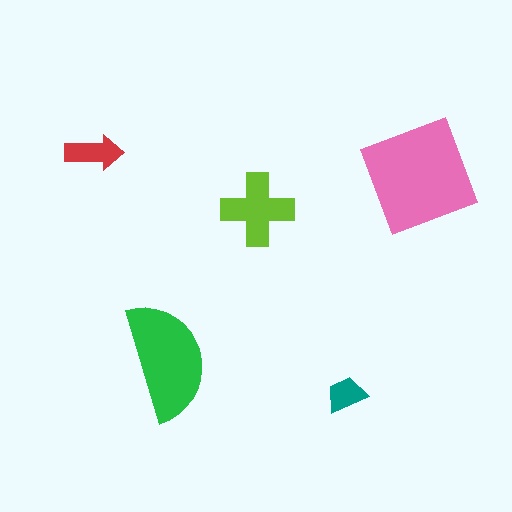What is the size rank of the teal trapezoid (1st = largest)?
5th.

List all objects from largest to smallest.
The pink square, the green semicircle, the lime cross, the red arrow, the teal trapezoid.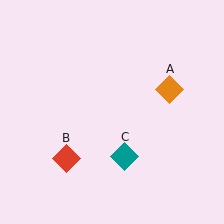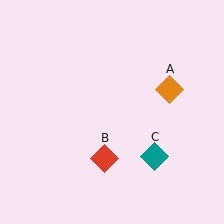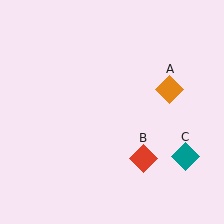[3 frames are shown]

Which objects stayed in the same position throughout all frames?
Orange diamond (object A) remained stationary.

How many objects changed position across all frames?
2 objects changed position: red diamond (object B), teal diamond (object C).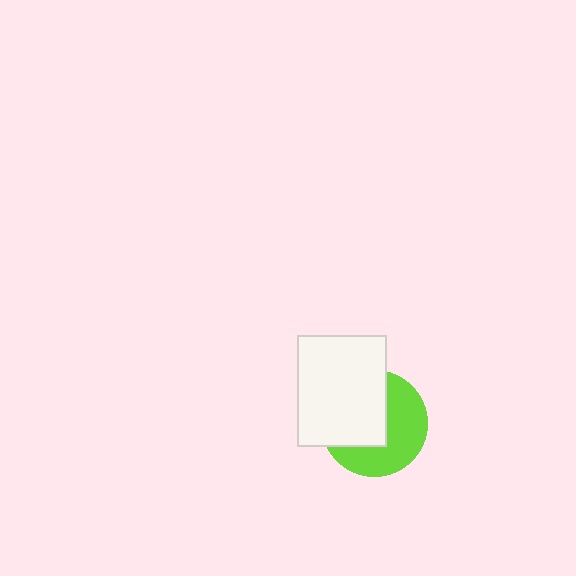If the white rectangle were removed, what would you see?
You would see the complete lime circle.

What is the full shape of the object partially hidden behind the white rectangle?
The partially hidden object is a lime circle.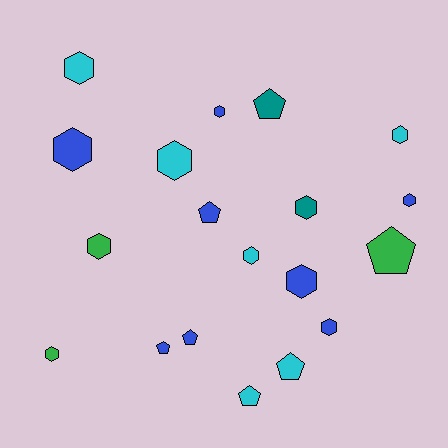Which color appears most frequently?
Blue, with 8 objects.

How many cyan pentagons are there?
There are 2 cyan pentagons.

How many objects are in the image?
There are 19 objects.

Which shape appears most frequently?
Hexagon, with 12 objects.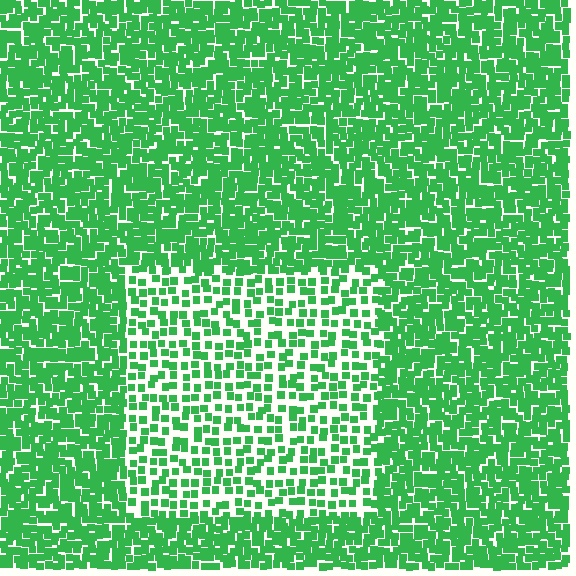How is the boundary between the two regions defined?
The boundary is defined by a change in element density (approximately 2.1x ratio). All elements are the same color, size, and shape.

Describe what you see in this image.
The image contains small green elements arranged at two different densities. A rectangle-shaped region is visible where the elements are less densely packed than the surrounding area.